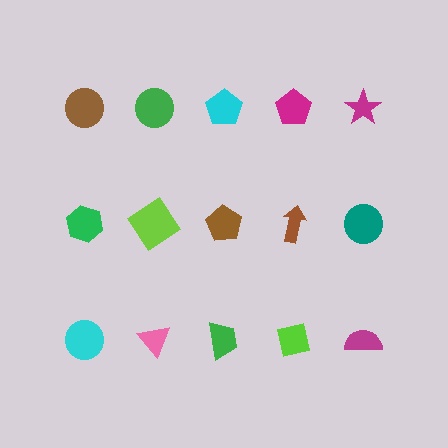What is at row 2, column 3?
A brown pentagon.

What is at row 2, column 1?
A green hexagon.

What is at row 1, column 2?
A green circle.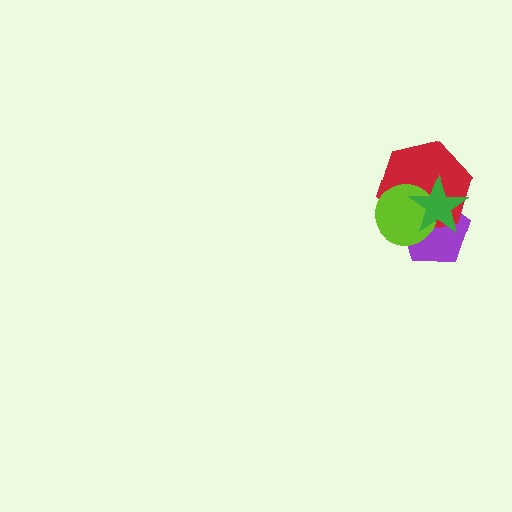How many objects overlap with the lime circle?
3 objects overlap with the lime circle.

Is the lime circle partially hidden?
Yes, it is partially covered by another shape.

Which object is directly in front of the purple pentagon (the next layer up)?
The red hexagon is directly in front of the purple pentagon.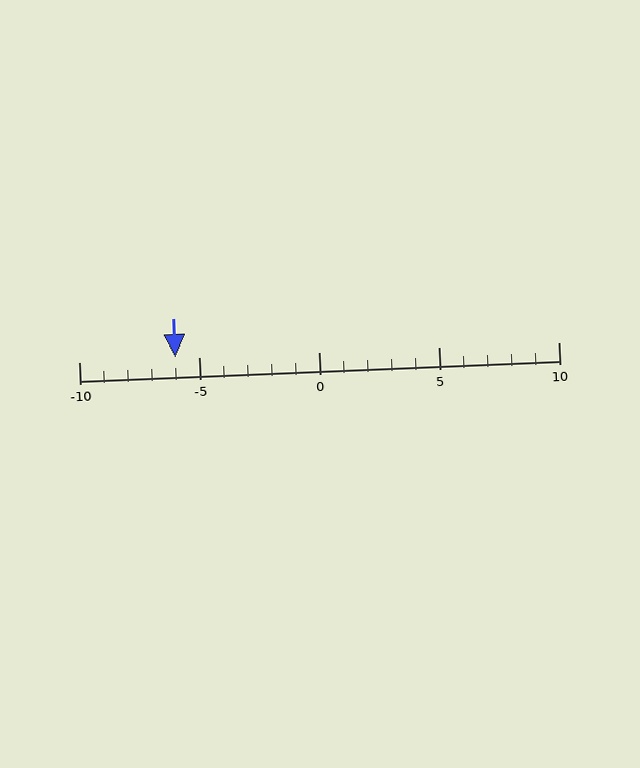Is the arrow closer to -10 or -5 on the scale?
The arrow is closer to -5.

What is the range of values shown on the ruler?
The ruler shows values from -10 to 10.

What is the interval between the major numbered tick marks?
The major tick marks are spaced 5 units apart.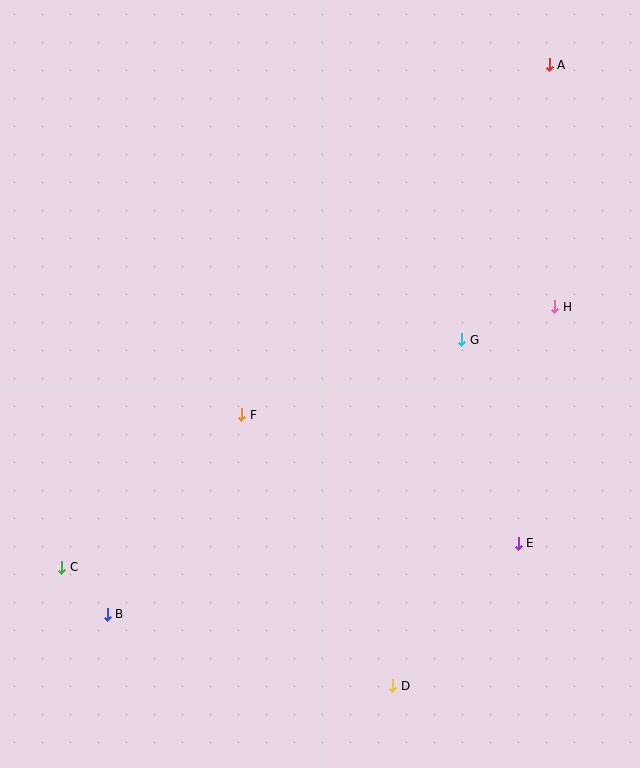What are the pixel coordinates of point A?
Point A is at (549, 65).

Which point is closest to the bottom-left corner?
Point B is closest to the bottom-left corner.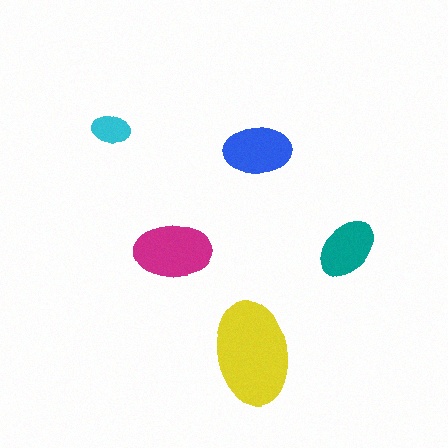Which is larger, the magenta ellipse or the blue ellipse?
The magenta one.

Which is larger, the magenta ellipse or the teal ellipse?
The magenta one.